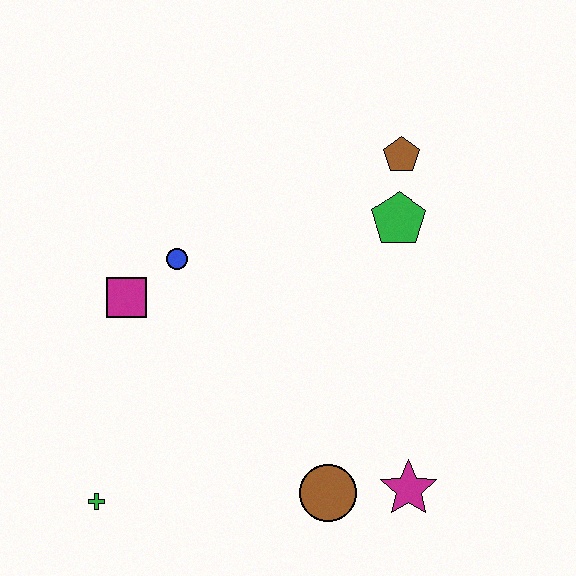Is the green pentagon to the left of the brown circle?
No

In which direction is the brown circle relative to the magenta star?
The brown circle is to the left of the magenta star.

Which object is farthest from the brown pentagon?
The green cross is farthest from the brown pentagon.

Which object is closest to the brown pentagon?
The green pentagon is closest to the brown pentagon.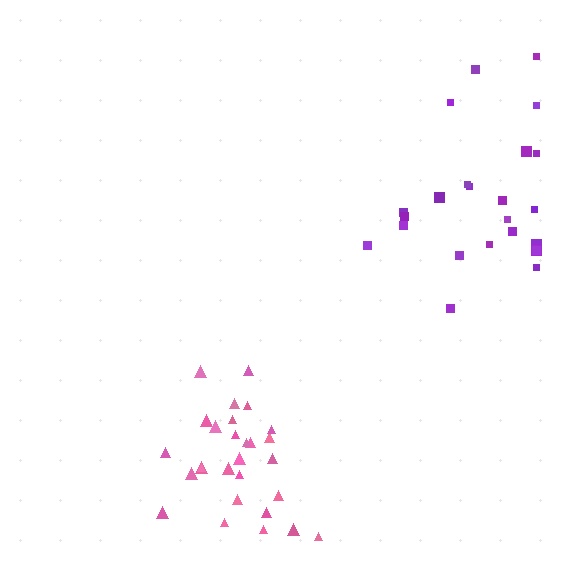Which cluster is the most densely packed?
Pink.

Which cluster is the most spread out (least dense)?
Purple.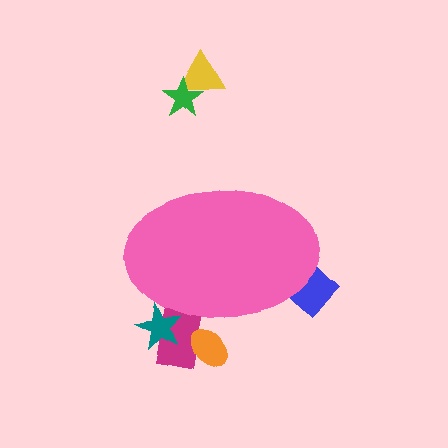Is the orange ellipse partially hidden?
Yes, the orange ellipse is partially hidden behind the pink ellipse.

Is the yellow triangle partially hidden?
No, the yellow triangle is fully visible.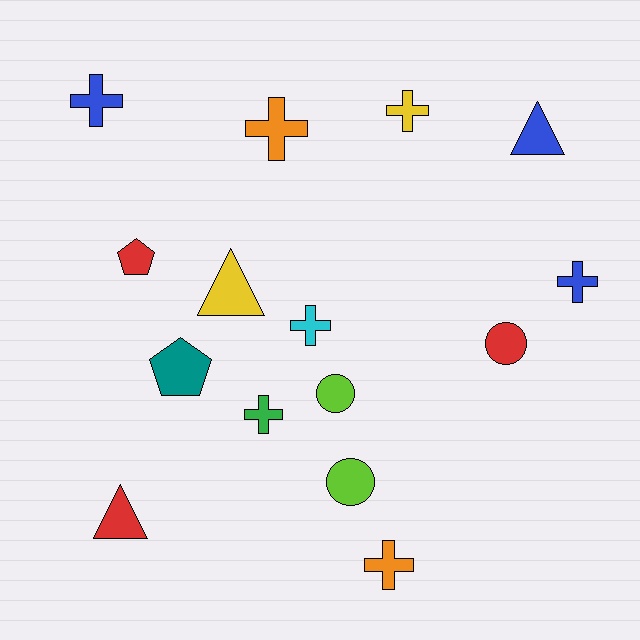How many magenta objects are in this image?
There are no magenta objects.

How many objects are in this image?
There are 15 objects.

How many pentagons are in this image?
There are 2 pentagons.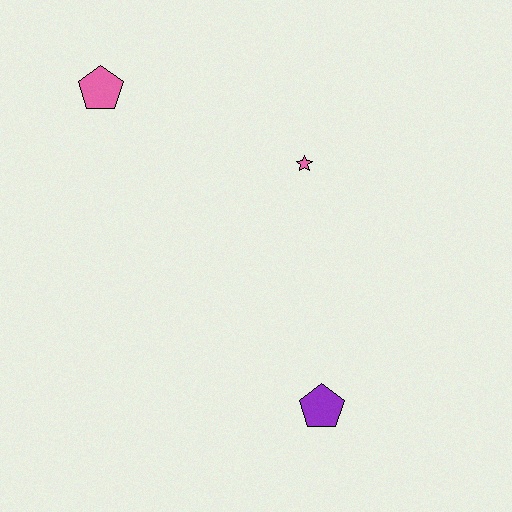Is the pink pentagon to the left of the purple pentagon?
Yes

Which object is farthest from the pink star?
The purple pentagon is farthest from the pink star.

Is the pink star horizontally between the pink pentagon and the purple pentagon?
Yes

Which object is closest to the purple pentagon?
The pink star is closest to the purple pentagon.